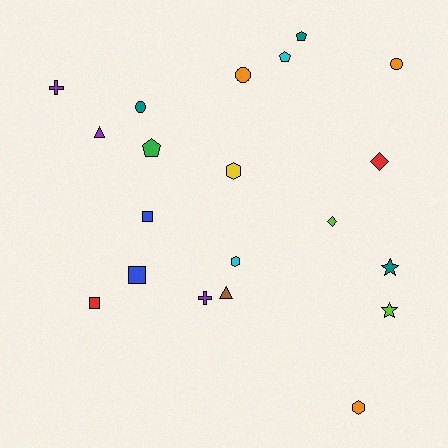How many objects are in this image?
There are 20 objects.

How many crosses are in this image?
There are 2 crosses.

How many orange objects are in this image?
There are 3 orange objects.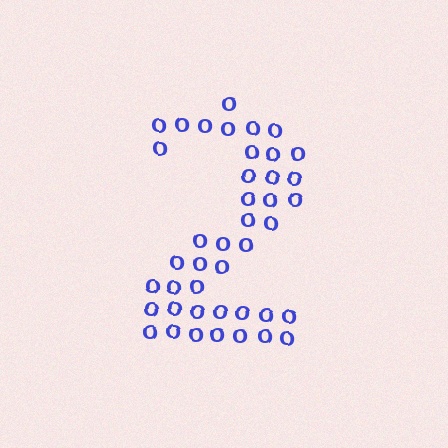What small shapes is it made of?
It is made of small letter O's.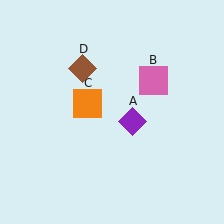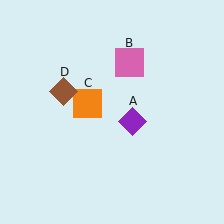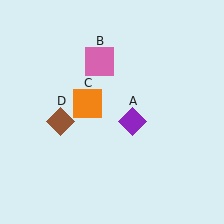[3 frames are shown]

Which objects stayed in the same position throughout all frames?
Purple diamond (object A) and orange square (object C) remained stationary.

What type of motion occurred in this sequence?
The pink square (object B), brown diamond (object D) rotated counterclockwise around the center of the scene.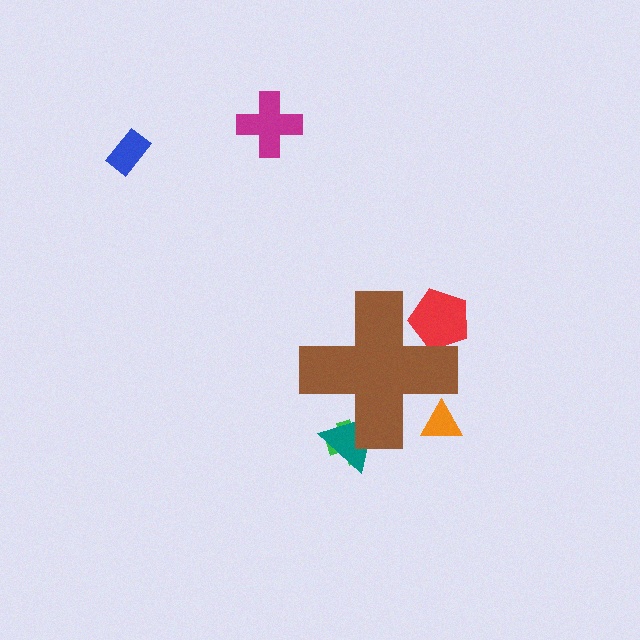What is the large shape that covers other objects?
A brown cross.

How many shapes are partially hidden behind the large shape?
4 shapes are partially hidden.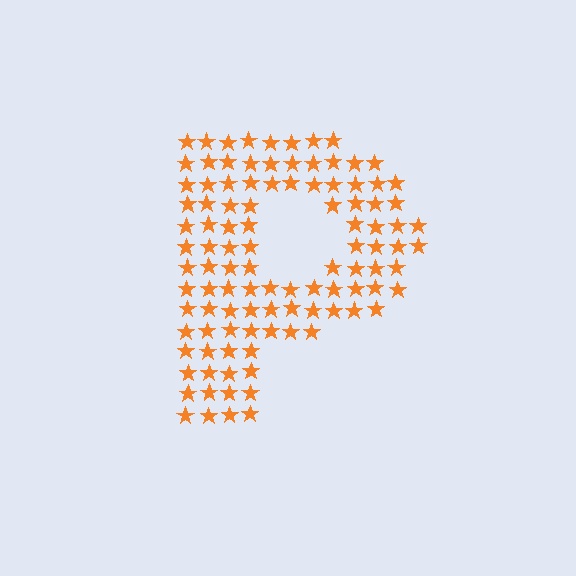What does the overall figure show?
The overall figure shows the letter P.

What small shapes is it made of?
It is made of small stars.